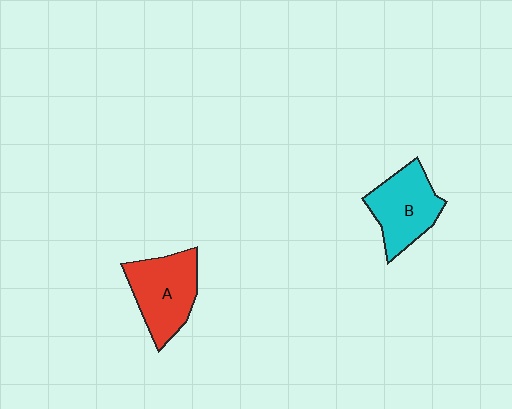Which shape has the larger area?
Shape A (red).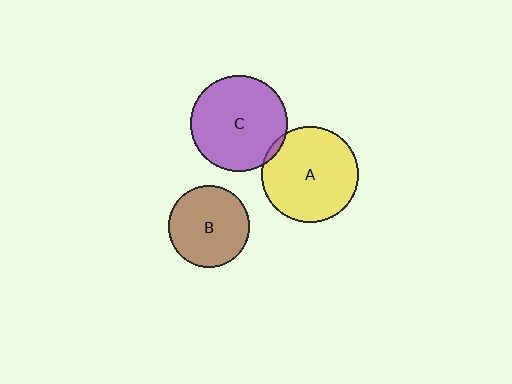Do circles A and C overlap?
Yes.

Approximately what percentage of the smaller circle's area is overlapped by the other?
Approximately 5%.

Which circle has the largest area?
Circle A (yellow).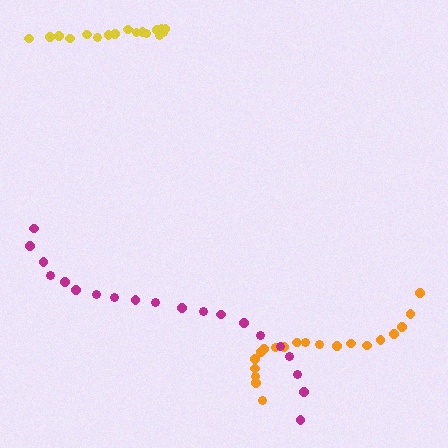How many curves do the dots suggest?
There are 3 distinct paths.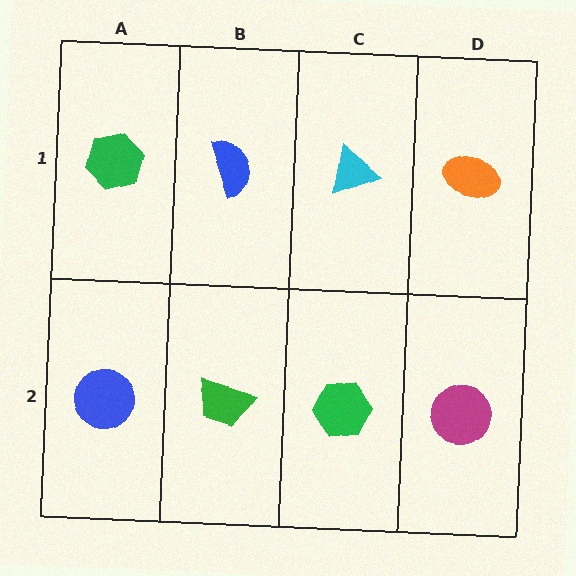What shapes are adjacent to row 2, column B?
A blue semicircle (row 1, column B), a blue circle (row 2, column A), a green hexagon (row 2, column C).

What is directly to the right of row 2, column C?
A magenta circle.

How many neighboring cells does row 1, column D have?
2.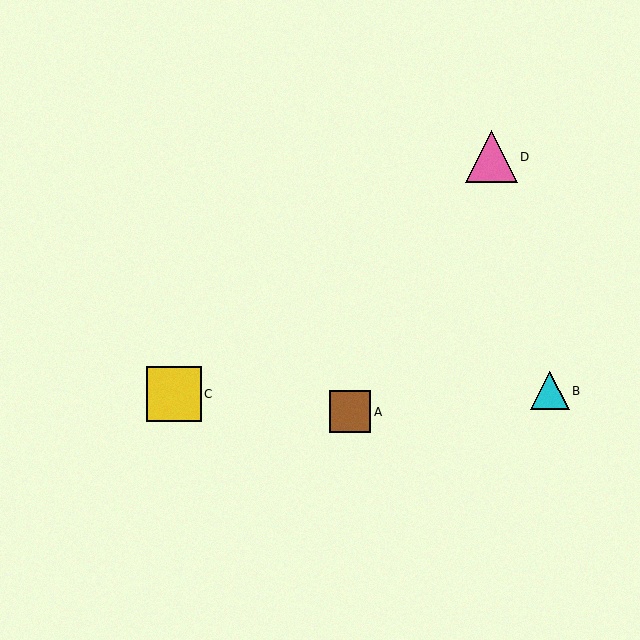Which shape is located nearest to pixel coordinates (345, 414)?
The brown square (labeled A) at (350, 412) is nearest to that location.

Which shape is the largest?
The yellow square (labeled C) is the largest.